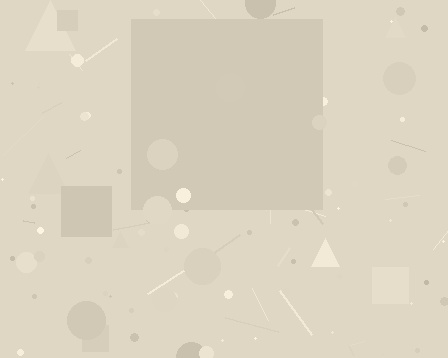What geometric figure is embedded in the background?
A square is embedded in the background.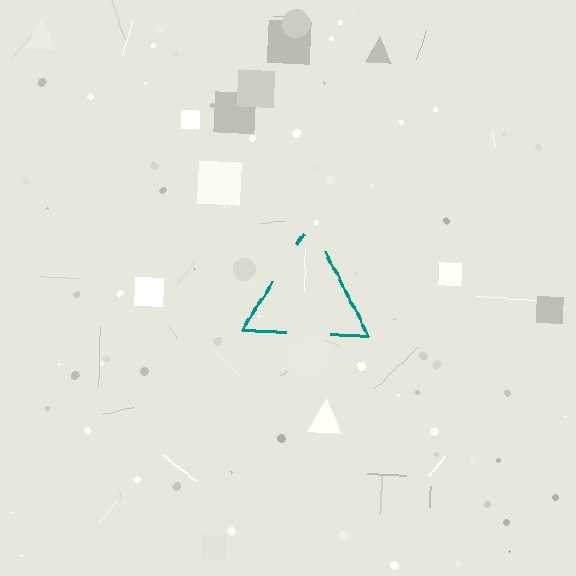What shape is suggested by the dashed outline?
The dashed outline suggests a triangle.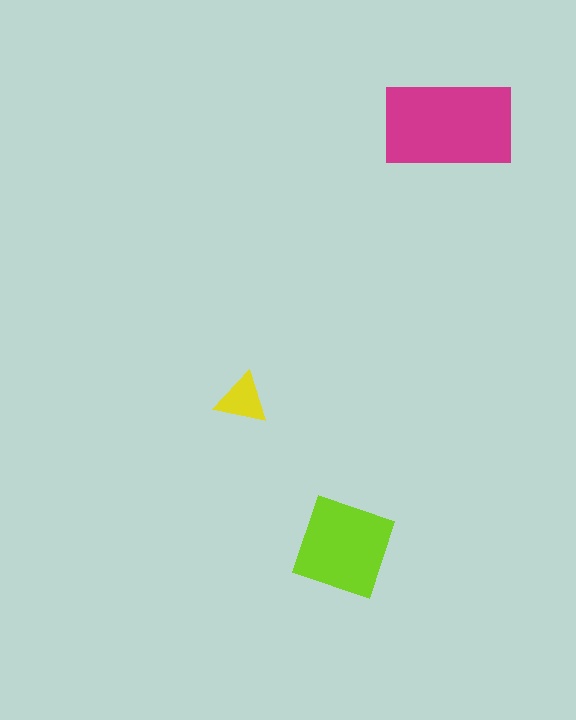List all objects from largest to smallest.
The magenta rectangle, the lime square, the yellow triangle.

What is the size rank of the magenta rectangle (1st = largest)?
1st.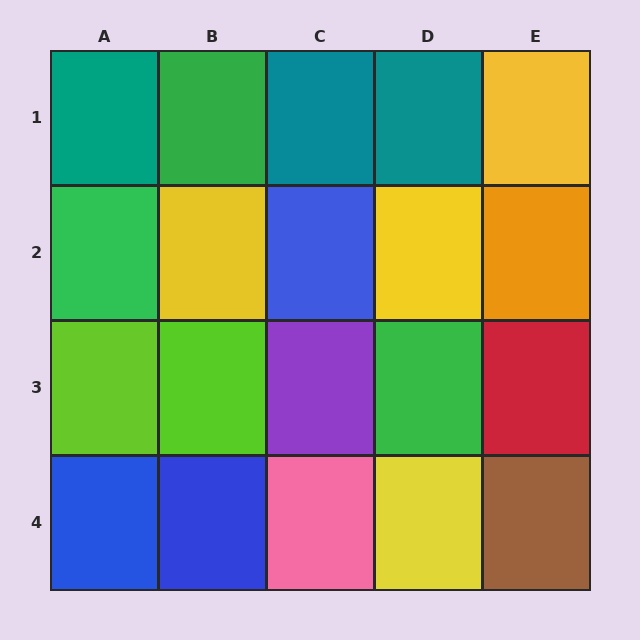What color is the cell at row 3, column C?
Purple.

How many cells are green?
3 cells are green.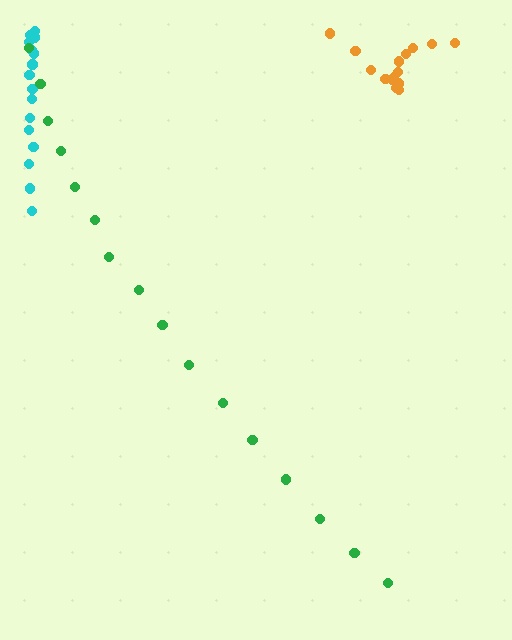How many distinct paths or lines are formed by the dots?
There are 3 distinct paths.